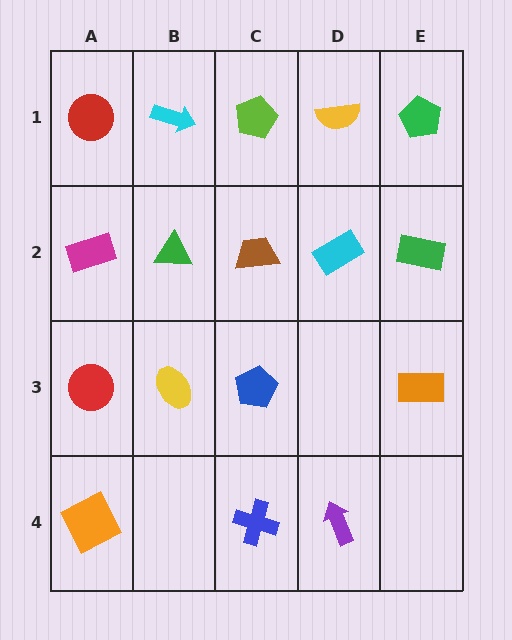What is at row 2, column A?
A magenta rectangle.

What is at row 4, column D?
A purple arrow.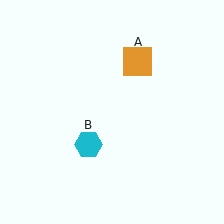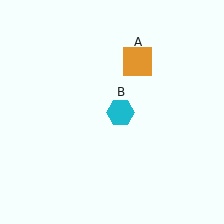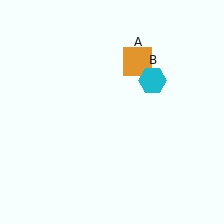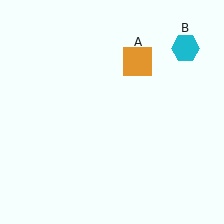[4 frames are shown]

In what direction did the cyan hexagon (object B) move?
The cyan hexagon (object B) moved up and to the right.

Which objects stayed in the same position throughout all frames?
Orange square (object A) remained stationary.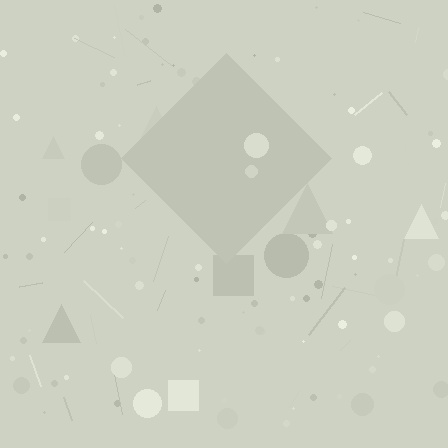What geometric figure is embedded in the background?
A diamond is embedded in the background.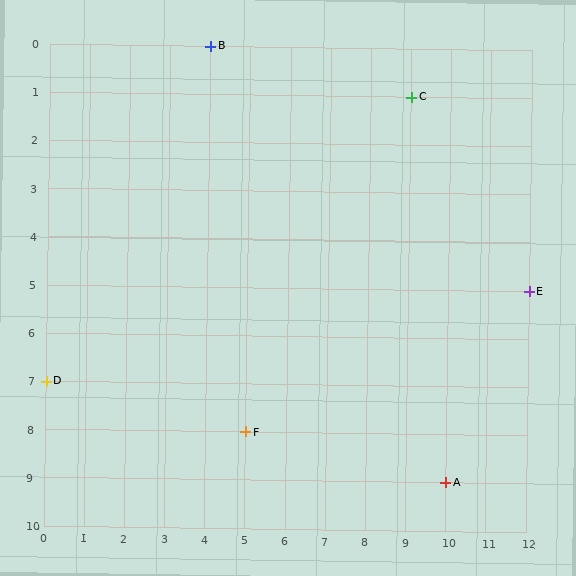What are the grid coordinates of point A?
Point A is at grid coordinates (10, 9).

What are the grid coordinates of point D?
Point D is at grid coordinates (0, 7).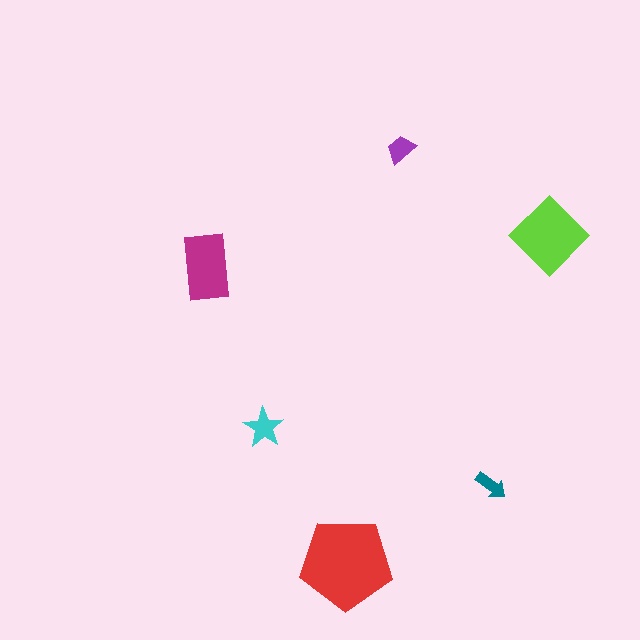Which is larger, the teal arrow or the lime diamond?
The lime diamond.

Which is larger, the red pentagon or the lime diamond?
The red pentagon.